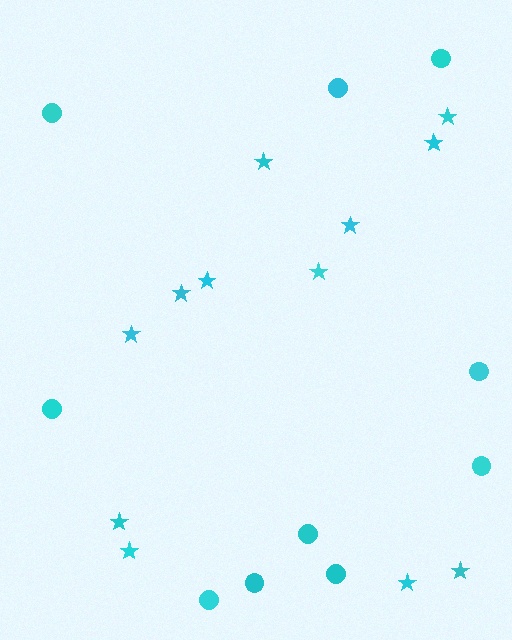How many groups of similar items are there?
There are 2 groups: one group of stars (12) and one group of circles (10).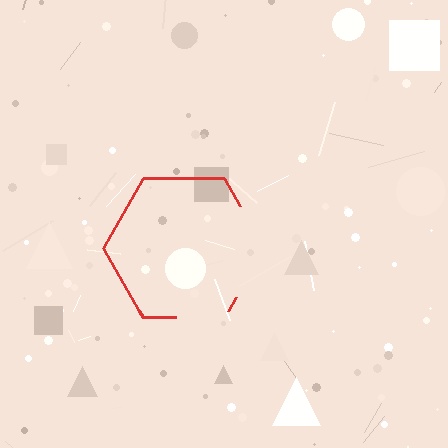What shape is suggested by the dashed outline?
The dashed outline suggests a hexagon.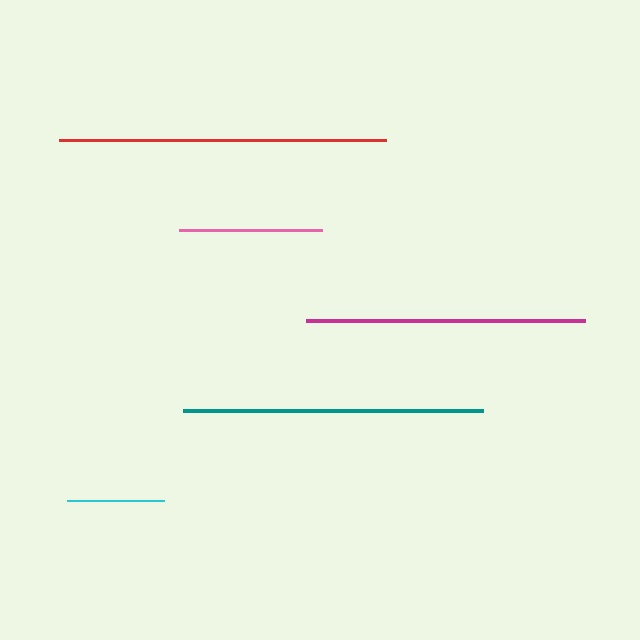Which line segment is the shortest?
The cyan line is the shortest at approximately 97 pixels.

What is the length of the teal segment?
The teal segment is approximately 301 pixels long.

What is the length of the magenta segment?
The magenta segment is approximately 279 pixels long.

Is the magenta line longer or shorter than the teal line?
The teal line is longer than the magenta line.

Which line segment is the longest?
The red line is the longest at approximately 327 pixels.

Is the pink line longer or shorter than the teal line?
The teal line is longer than the pink line.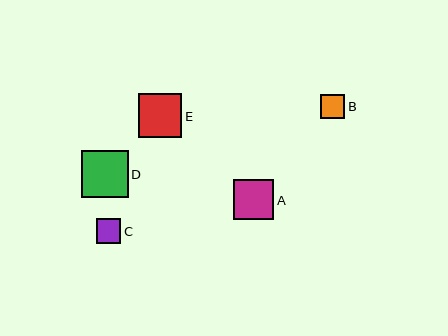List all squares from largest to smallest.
From largest to smallest: D, E, A, C, B.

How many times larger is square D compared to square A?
Square D is approximately 1.2 times the size of square A.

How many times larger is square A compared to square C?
Square A is approximately 1.6 times the size of square C.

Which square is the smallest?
Square B is the smallest with a size of approximately 24 pixels.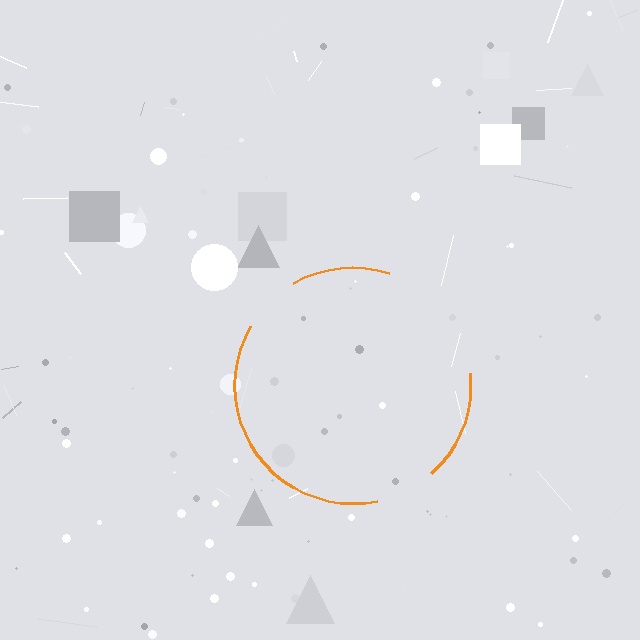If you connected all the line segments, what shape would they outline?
They would outline a circle.